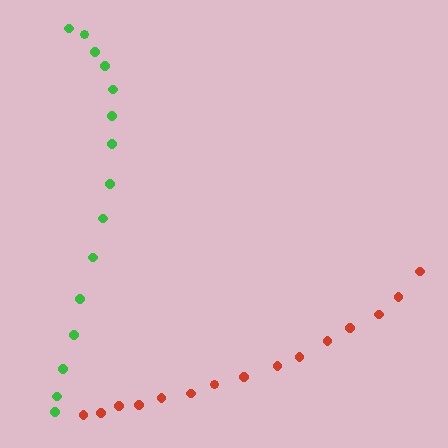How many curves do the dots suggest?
There are 2 distinct paths.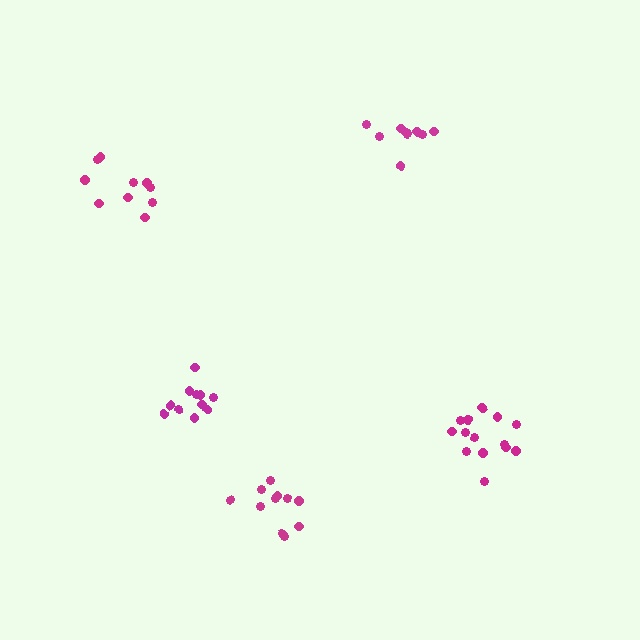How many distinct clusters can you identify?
There are 5 distinct clusters.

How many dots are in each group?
Group 1: 11 dots, Group 2: 14 dots, Group 3: 10 dots, Group 4: 10 dots, Group 5: 11 dots (56 total).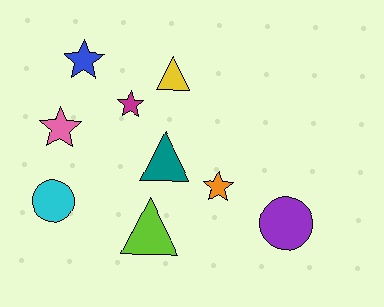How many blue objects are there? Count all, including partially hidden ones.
There is 1 blue object.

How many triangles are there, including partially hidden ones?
There are 3 triangles.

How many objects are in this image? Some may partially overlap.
There are 9 objects.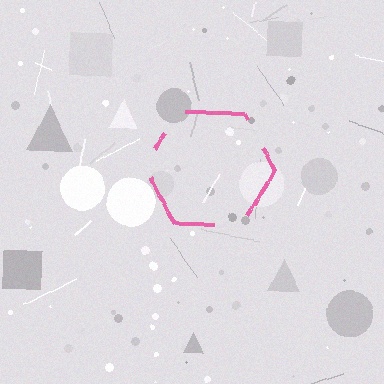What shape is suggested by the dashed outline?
The dashed outline suggests a hexagon.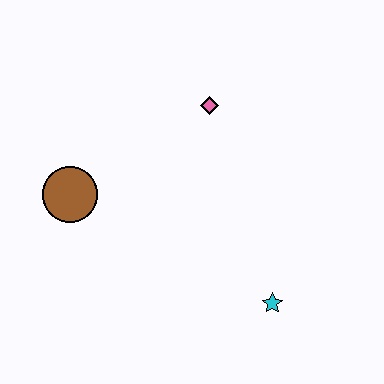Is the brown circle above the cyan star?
Yes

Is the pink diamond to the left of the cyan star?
Yes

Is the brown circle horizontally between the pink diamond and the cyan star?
No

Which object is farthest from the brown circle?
The cyan star is farthest from the brown circle.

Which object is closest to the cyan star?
The pink diamond is closest to the cyan star.